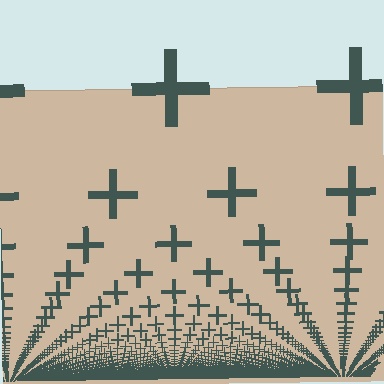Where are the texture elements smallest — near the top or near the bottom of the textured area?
Near the bottom.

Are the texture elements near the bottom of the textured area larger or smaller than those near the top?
Smaller. The gradient is inverted — elements near the bottom are smaller and denser.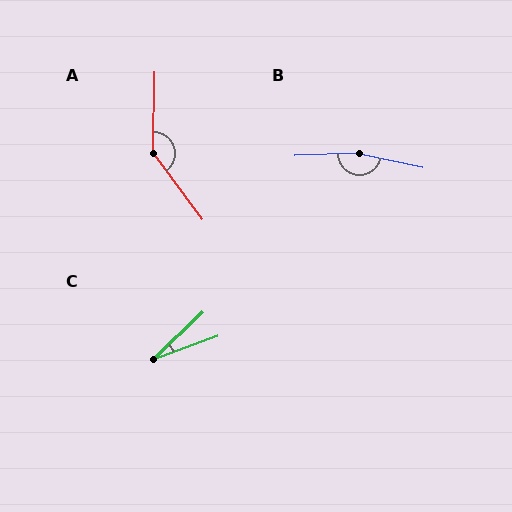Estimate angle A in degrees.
Approximately 142 degrees.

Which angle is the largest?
B, at approximately 166 degrees.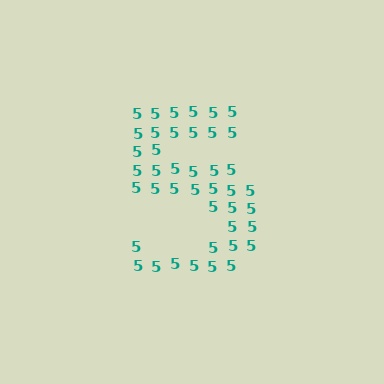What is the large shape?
The large shape is the digit 5.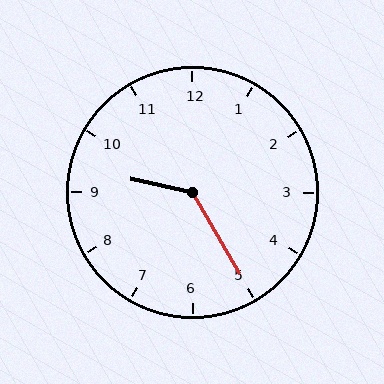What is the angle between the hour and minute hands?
Approximately 132 degrees.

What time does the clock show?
9:25.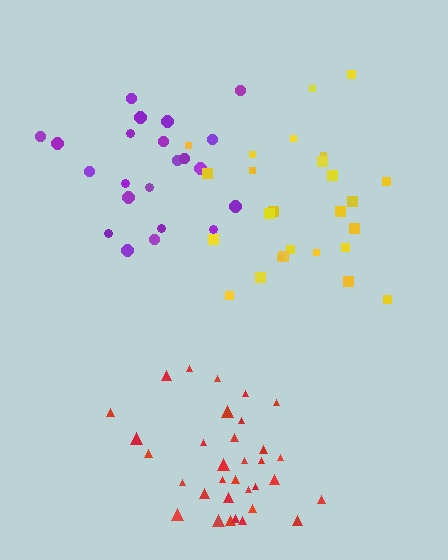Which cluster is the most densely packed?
Red.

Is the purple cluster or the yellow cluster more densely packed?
Purple.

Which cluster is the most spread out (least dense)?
Yellow.